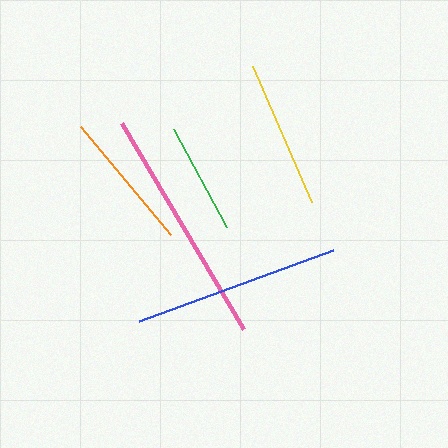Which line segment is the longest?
The pink line is the longest at approximately 240 pixels.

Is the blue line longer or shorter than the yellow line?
The blue line is longer than the yellow line.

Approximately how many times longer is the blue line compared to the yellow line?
The blue line is approximately 1.4 times the length of the yellow line.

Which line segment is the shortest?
The green line is the shortest at approximately 111 pixels.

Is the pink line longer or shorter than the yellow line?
The pink line is longer than the yellow line.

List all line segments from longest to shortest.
From longest to shortest: pink, blue, yellow, orange, green.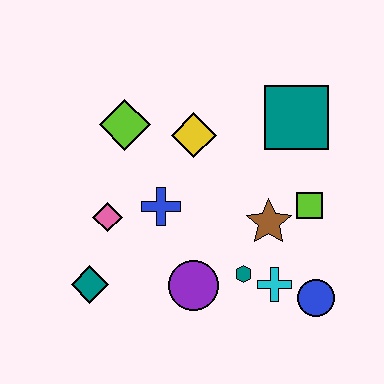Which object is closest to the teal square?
The lime square is closest to the teal square.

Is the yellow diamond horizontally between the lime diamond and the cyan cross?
Yes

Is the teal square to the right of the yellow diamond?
Yes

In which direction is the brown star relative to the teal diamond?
The brown star is to the right of the teal diamond.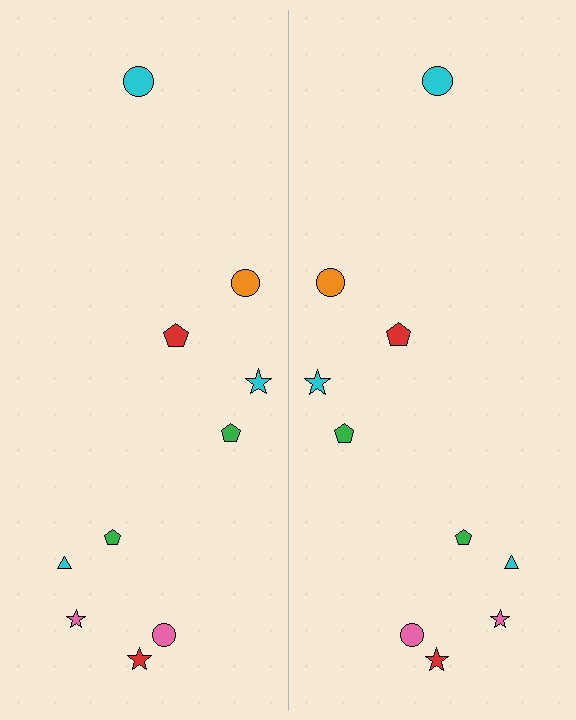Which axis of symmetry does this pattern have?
The pattern has a vertical axis of symmetry running through the center of the image.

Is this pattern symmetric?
Yes, this pattern has bilateral (reflection) symmetry.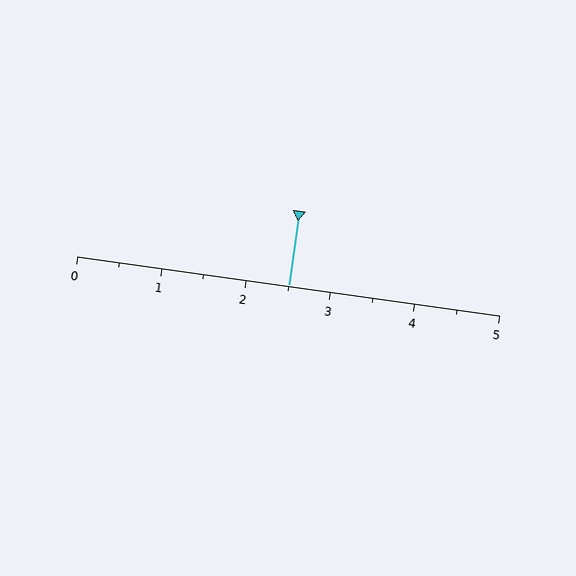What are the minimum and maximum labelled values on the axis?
The axis runs from 0 to 5.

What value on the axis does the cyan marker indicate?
The marker indicates approximately 2.5.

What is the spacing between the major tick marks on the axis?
The major ticks are spaced 1 apart.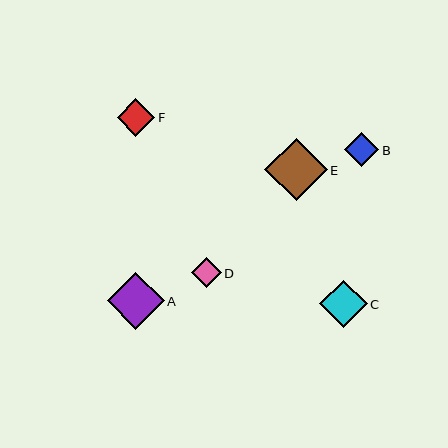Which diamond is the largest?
Diamond E is the largest with a size of approximately 62 pixels.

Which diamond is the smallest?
Diamond D is the smallest with a size of approximately 30 pixels.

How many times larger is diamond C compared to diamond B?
Diamond C is approximately 1.4 times the size of diamond B.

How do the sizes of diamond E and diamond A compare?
Diamond E and diamond A are approximately the same size.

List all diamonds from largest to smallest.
From largest to smallest: E, A, C, F, B, D.